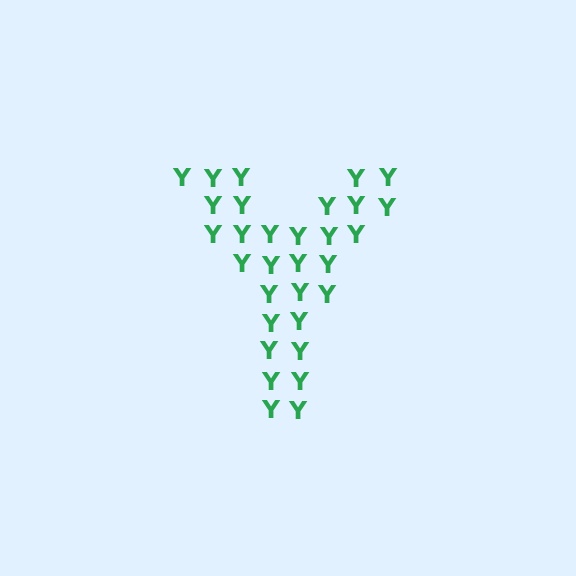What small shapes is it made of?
It is made of small letter Y's.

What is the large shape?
The large shape is the letter Y.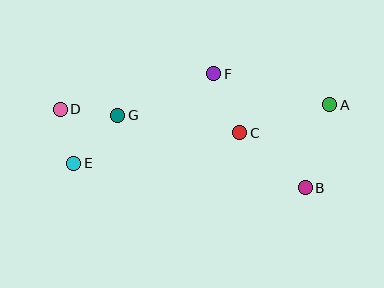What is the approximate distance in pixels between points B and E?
The distance between B and E is approximately 233 pixels.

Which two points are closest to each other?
Points D and E are closest to each other.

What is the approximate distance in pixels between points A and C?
The distance between A and C is approximately 94 pixels.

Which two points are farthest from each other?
Points A and D are farthest from each other.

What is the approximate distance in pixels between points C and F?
The distance between C and F is approximately 64 pixels.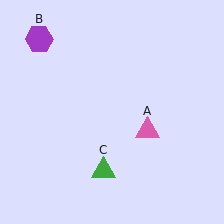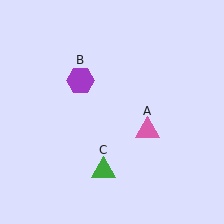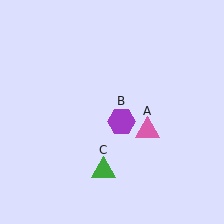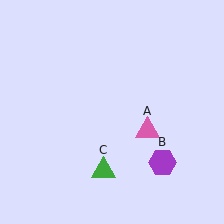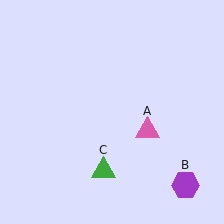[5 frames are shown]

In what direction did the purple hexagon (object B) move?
The purple hexagon (object B) moved down and to the right.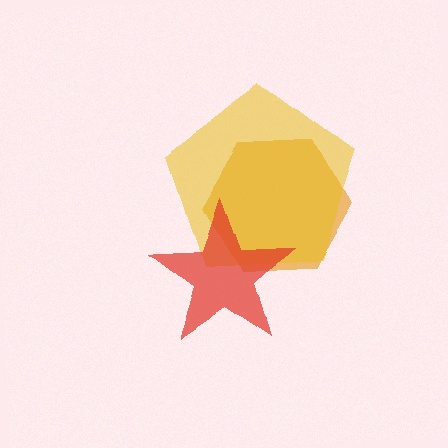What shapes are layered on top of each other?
The layered shapes are: an orange hexagon, a yellow pentagon, a red star.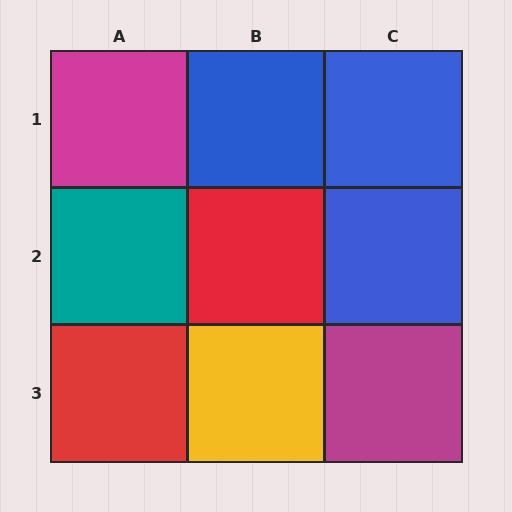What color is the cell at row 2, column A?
Teal.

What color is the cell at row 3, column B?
Yellow.